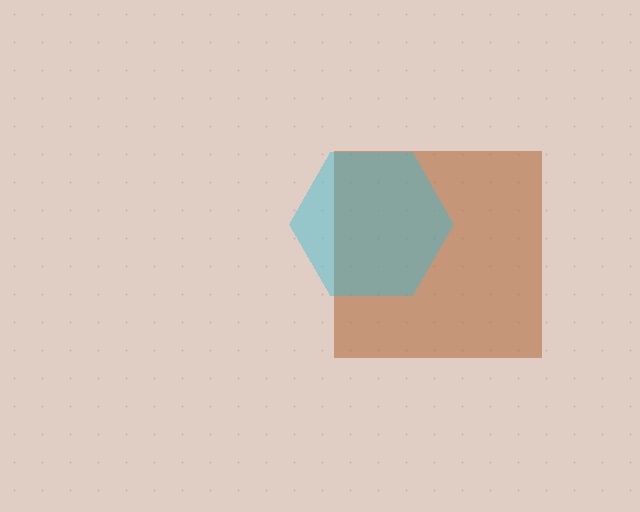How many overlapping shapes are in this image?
There are 2 overlapping shapes in the image.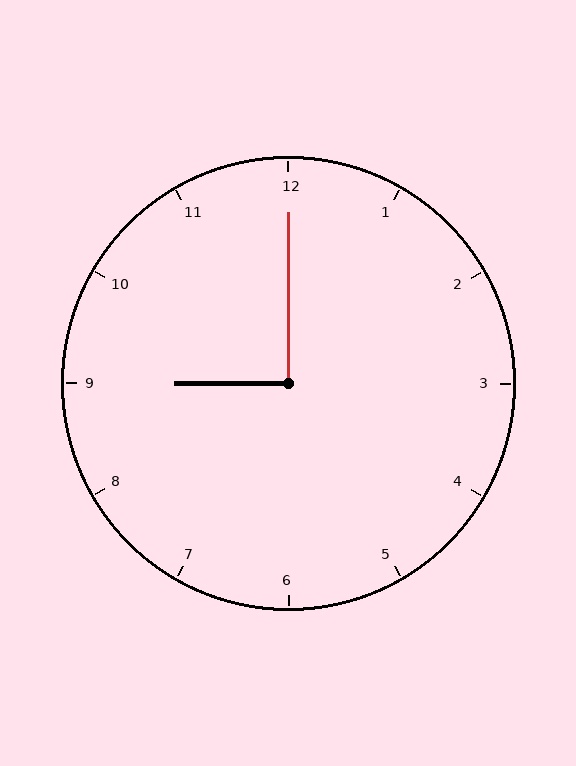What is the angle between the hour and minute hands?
Approximately 90 degrees.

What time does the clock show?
9:00.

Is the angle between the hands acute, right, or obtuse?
It is right.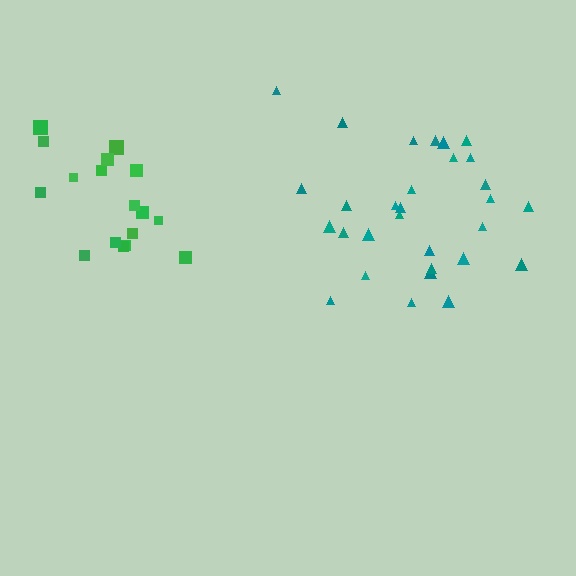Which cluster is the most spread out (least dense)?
Green.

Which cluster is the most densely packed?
Teal.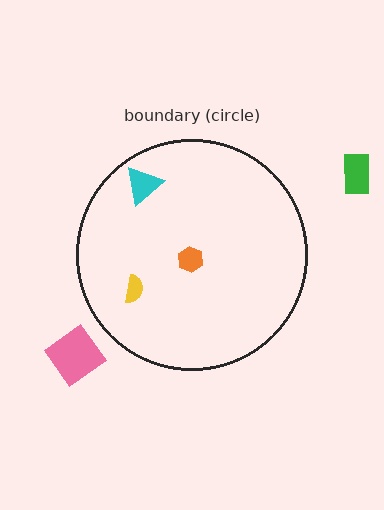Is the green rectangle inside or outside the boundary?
Outside.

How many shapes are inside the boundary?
3 inside, 2 outside.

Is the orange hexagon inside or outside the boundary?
Inside.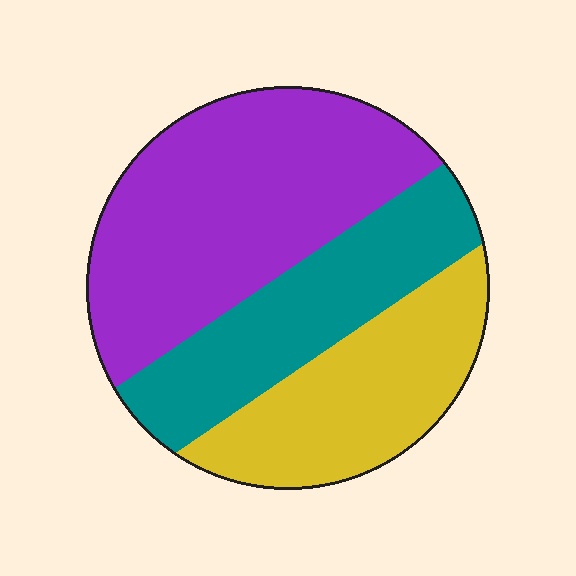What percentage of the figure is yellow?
Yellow covers about 30% of the figure.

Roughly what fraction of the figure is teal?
Teal takes up about one quarter (1/4) of the figure.